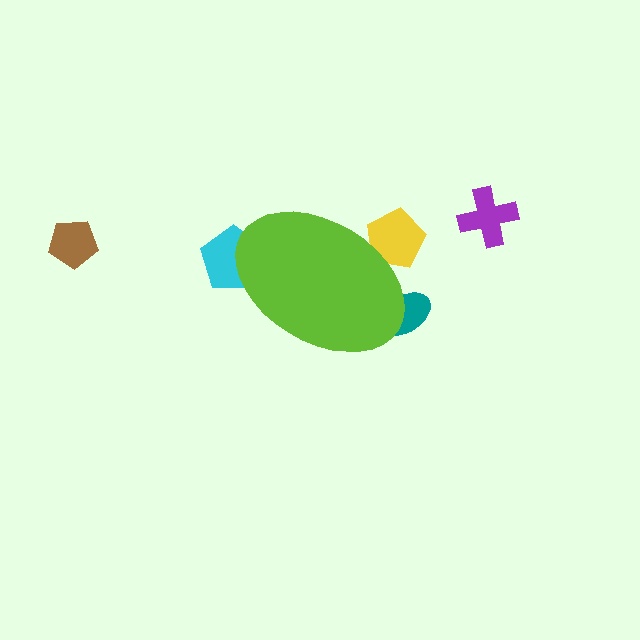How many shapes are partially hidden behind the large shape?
3 shapes are partially hidden.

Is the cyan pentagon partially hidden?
Yes, the cyan pentagon is partially hidden behind the lime ellipse.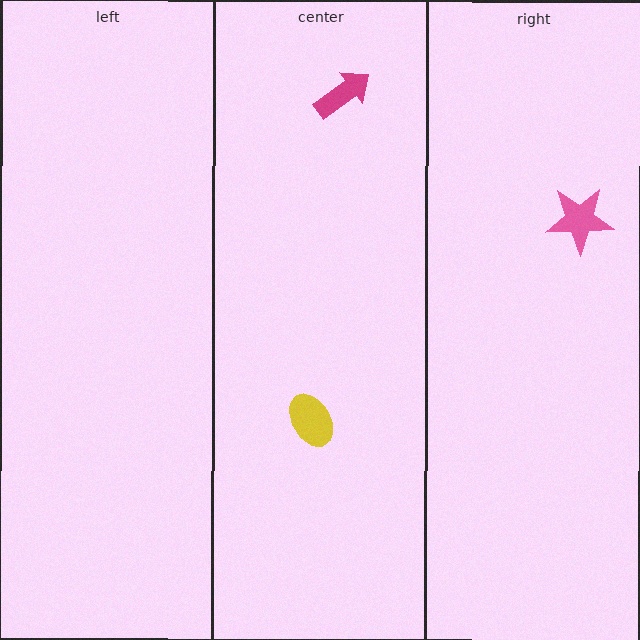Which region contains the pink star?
The right region.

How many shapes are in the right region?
1.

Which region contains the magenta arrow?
The center region.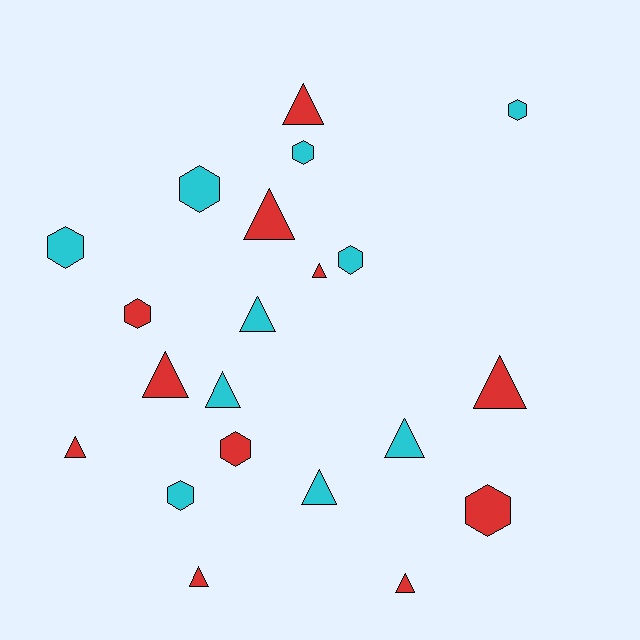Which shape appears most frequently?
Triangle, with 12 objects.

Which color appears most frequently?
Red, with 11 objects.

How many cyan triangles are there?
There are 4 cyan triangles.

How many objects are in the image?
There are 21 objects.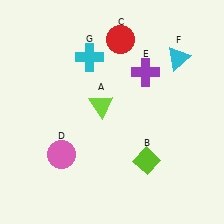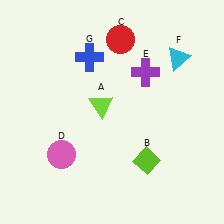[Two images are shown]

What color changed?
The cross (G) changed from cyan in Image 1 to blue in Image 2.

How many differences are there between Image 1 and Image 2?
There is 1 difference between the two images.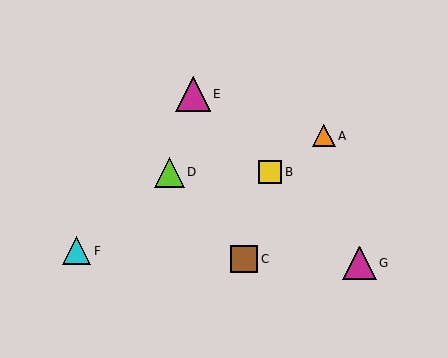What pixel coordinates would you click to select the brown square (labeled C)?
Click at (244, 259) to select the brown square C.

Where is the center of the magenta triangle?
The center of the magenta triangle is at (359, 263).